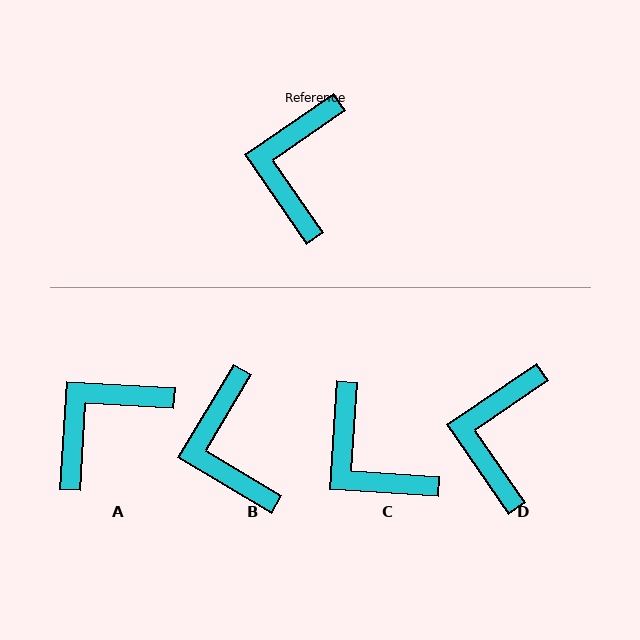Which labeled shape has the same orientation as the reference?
D.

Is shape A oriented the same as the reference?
No, it is off by about 38 degrees.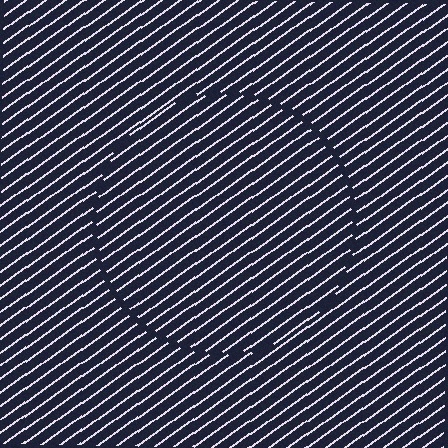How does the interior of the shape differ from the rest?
The interior of the shape contains the same grating, shifted by half a period — the contour is defined by the phase discontinuity where line-ends from the inner and outer gratings abut.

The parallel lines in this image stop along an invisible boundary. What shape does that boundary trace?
An illusory circle. The interior of the shape contains the same grating, shifted by half a period — the contour is defined by the phase discontinuity where line-ends from the inner and outer gratings abut.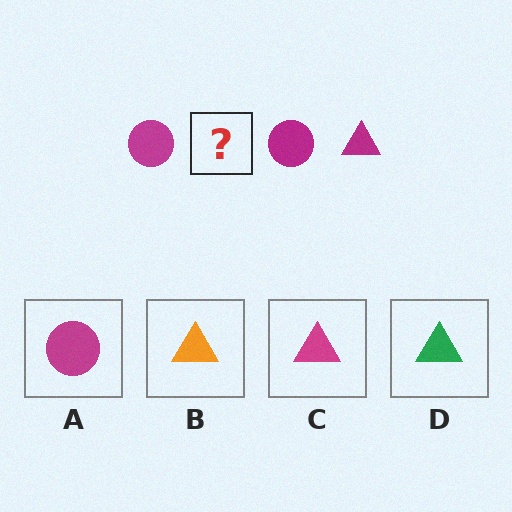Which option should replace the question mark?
Option C.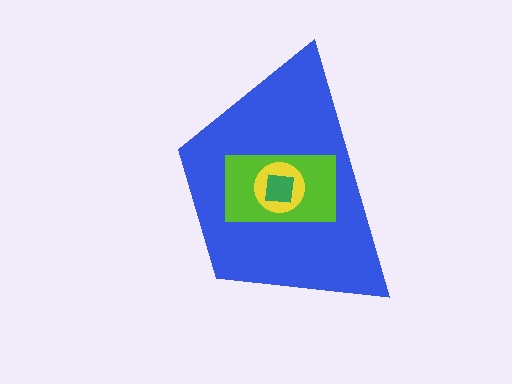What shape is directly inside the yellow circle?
The green square.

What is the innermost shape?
The green square.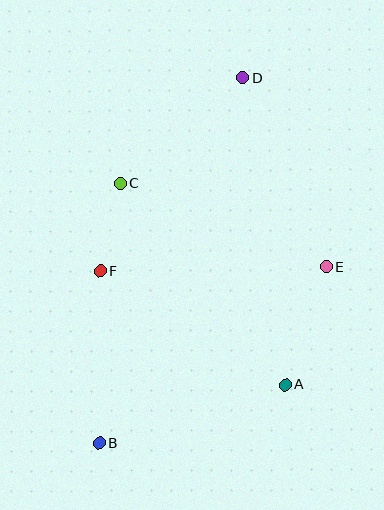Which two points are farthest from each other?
Points B and D are farthest from each other.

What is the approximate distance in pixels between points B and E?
The distance between B and E is approximately 287 pixels.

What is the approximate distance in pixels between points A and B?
The distance between A and B is approximately 195 pixels.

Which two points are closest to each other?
Points C and F are closest to each other.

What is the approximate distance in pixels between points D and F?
The distance between D and F is approximately 240 pixels.